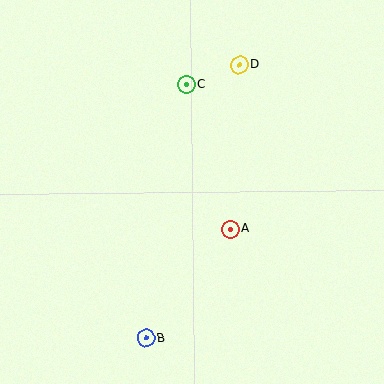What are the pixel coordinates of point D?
Point D is at (239, 65).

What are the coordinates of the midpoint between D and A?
The midpoint between D and A is at (235, 147).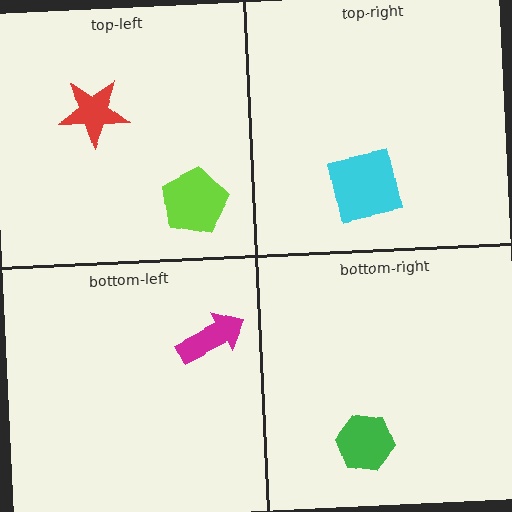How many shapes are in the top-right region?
1.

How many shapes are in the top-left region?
2.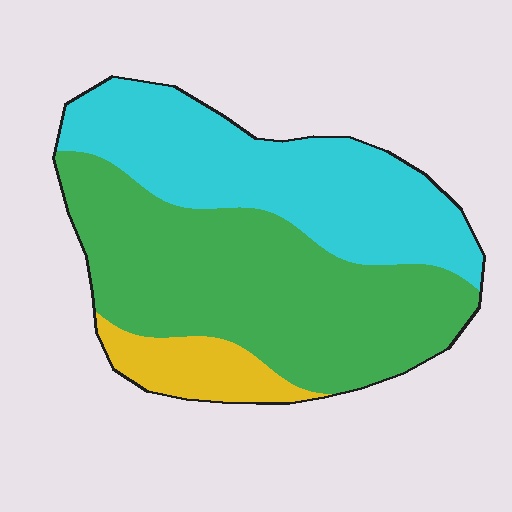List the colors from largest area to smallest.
From largest to smallest: green, cyan, yellow.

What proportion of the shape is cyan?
Cyan takes up between a third and a half of the shape.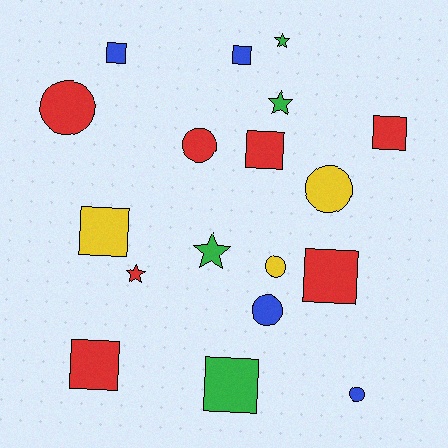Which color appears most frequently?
Red, with 7 objects.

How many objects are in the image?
There are 18 objects.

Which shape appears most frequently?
Square, with 8 objects.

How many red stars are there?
There is 1 red star.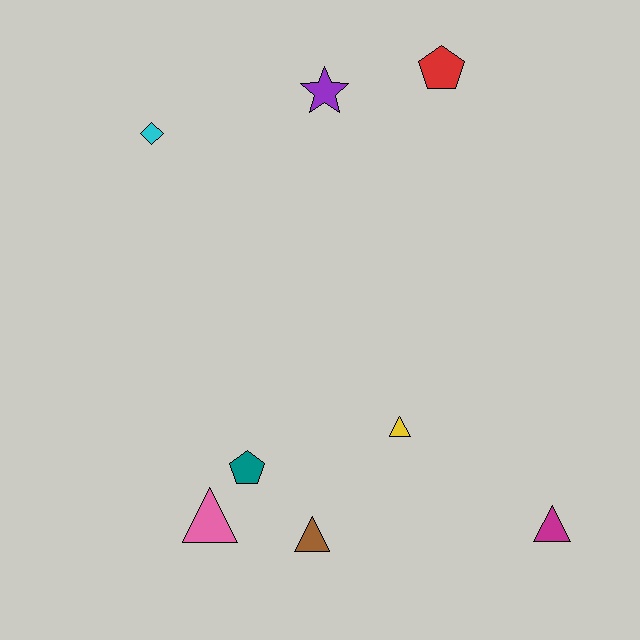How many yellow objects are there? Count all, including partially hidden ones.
There is 1 yellow object.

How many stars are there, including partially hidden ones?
There is 1 star.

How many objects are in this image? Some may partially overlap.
There are 8 objects.